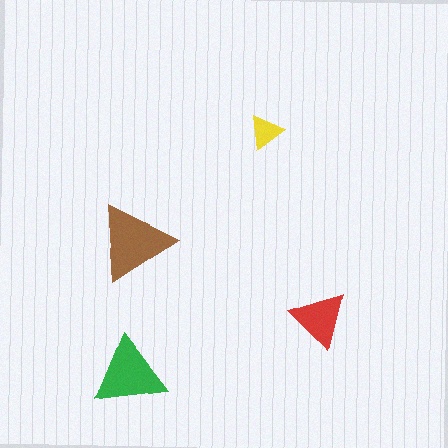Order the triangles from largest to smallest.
the brown one, the green one, the red one, the yellow one.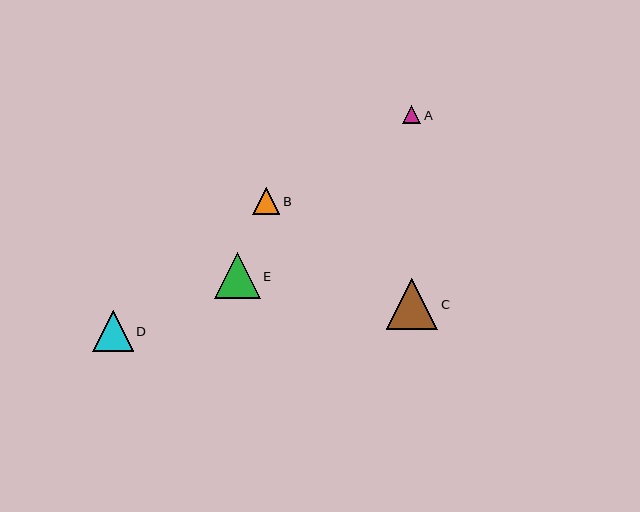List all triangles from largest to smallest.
From largest to smallest: C, E, D, B, A.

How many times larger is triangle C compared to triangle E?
Triangle C is approximately 1.1 times the size of triangle E.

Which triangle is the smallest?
Triangle A is the smallest with a size of approximately 18 pixels.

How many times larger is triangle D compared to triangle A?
Triangle D is approximately 2.2 times the size of triangle A.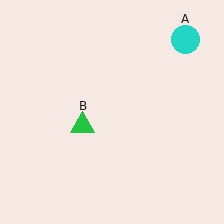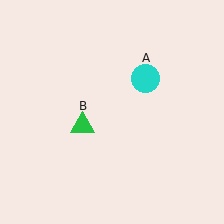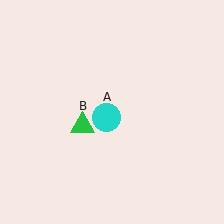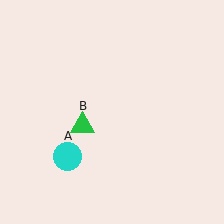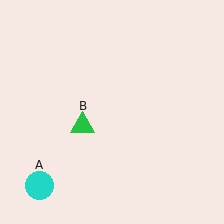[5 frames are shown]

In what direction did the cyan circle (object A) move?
The cyan circle (object A) moved down and to the left.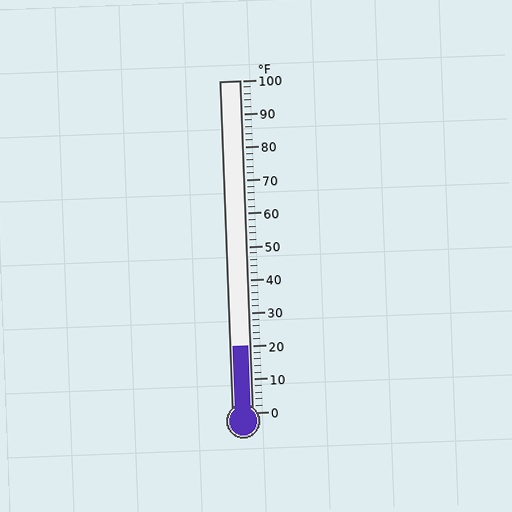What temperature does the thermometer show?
The thermometer shows approximately 20°F.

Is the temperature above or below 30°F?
The temperature is below 30°F.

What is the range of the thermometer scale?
The thermometer scale ranges from 0°F to 100°F.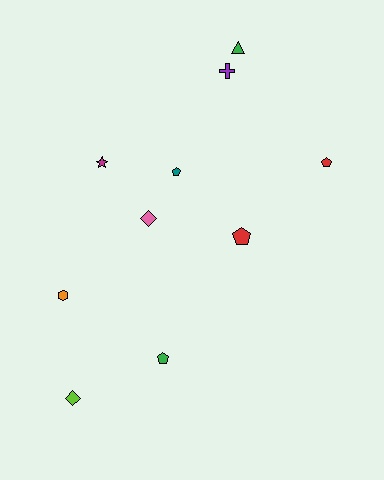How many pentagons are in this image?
There are 4 pentagons.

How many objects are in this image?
There are 10 objects.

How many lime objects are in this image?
There is 1 lime object.